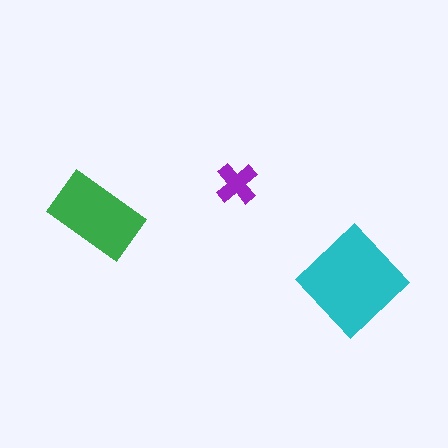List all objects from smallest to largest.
The purple cross, the green rectangle, the cyan diamond.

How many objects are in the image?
There are 3 objects in the image.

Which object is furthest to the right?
The cyan diamond is rightmost.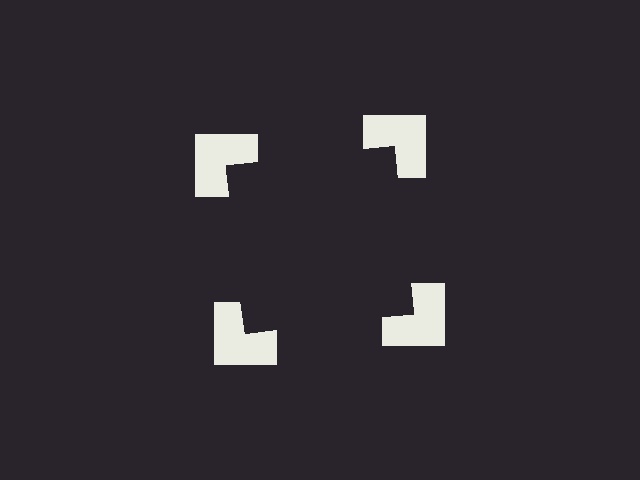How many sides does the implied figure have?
4 sides.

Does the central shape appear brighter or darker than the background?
It typically appears slightly darker than the background, even though no actual brightness change is drawn.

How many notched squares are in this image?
There are 4 — one at each vertex of the illusory square.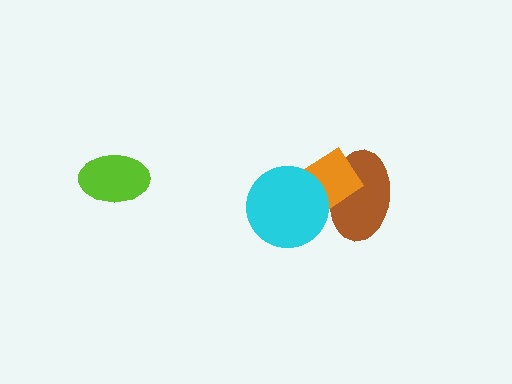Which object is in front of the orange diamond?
The cyan circle is in front of the orange diamond.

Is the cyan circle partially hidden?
No, no other shape covers it.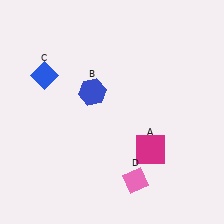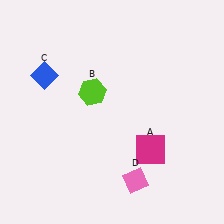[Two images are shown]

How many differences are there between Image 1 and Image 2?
There is 1 difference between the two images.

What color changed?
The hexagon (B) changed from blue in Image 1 to lime in Image 2.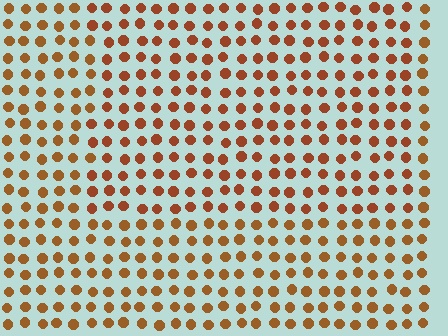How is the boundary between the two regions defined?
The boundary is defined purely by a slight shift in hue (about 15 degrees). Spacing, size, and orientation are identical on both sides.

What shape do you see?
I see a rectangle.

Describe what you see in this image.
The image is filled with small brown elements in a uniform arrangement. A rectangle-shaped region is visible where the elements are tinted to a slightly different hue, forming a subtle color boundary.